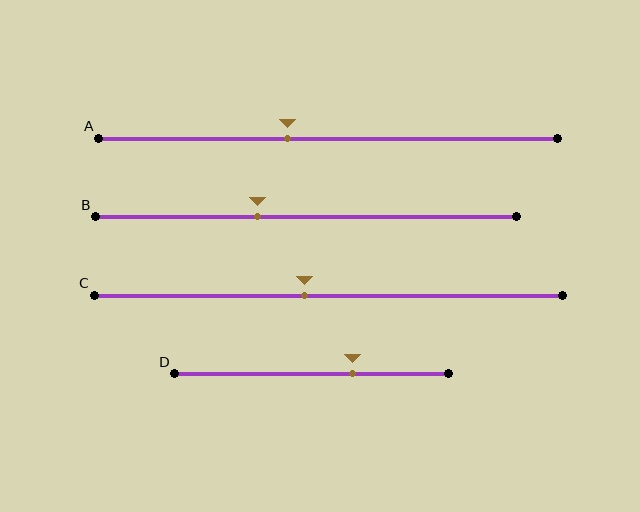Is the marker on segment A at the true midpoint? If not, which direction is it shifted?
No, the marker on segment A is shifted to the left by about 9% of the segment length.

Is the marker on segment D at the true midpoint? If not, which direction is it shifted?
No, the marker on segment D is shifted to the right by about 15% of the segment length.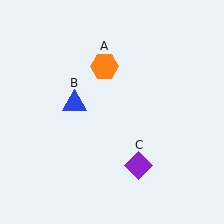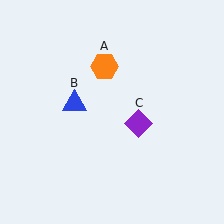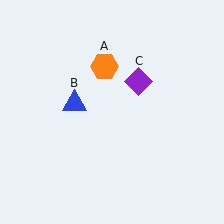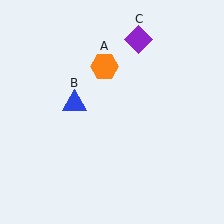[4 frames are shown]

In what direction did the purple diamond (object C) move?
The purple diamond (object C) moved up.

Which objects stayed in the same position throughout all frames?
Orange hexagon (object A) and blue triangle (object B) remained stationary.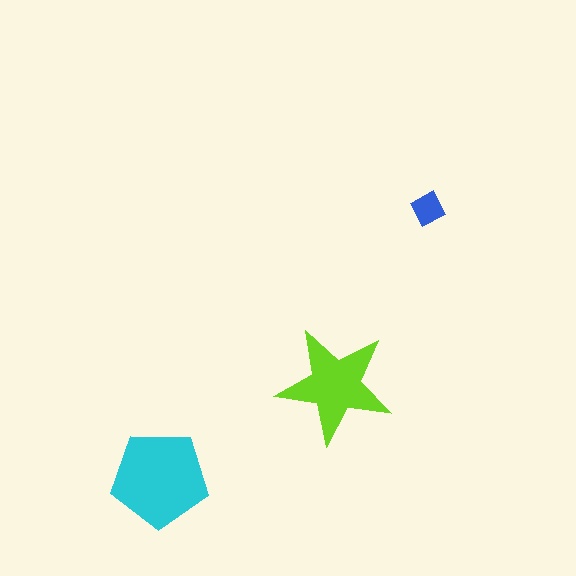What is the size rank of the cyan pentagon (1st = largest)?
1st.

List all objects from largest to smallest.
The cyan pentagon, the lime star, the blue diamond.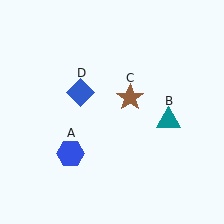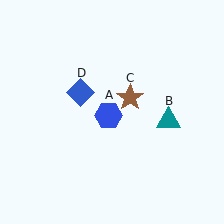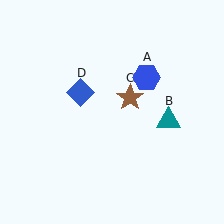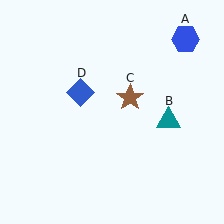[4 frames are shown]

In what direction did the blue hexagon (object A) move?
The blue hexagon (object A) moved up and to the right.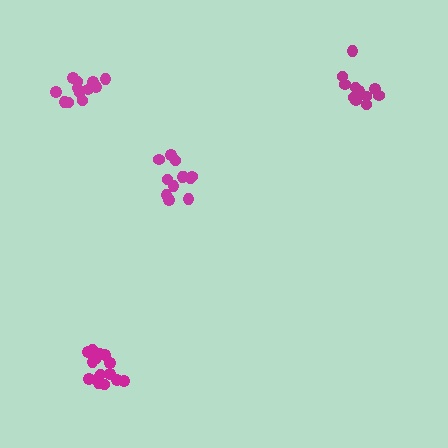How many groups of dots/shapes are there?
There are 4 groups.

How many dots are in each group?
Group 1: 12 dots, Group 2: 12 dots, Group 3: 15 dots, Group 4: 12 dots (51 total).